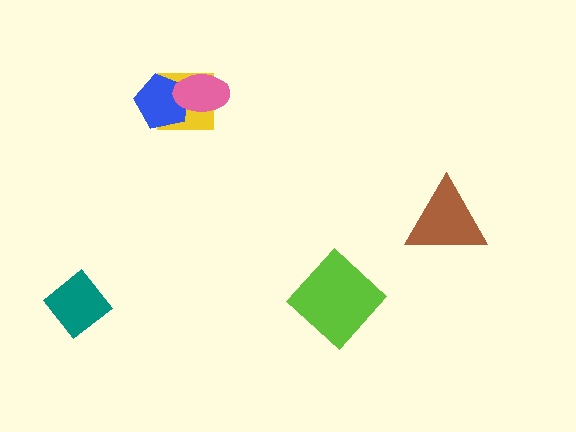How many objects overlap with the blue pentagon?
2 objects overlap with the blue pentagon.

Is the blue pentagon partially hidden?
Yes, it is partially covered by another shape.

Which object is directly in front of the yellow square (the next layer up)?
The blue pentagon is directly in front of the yellow square.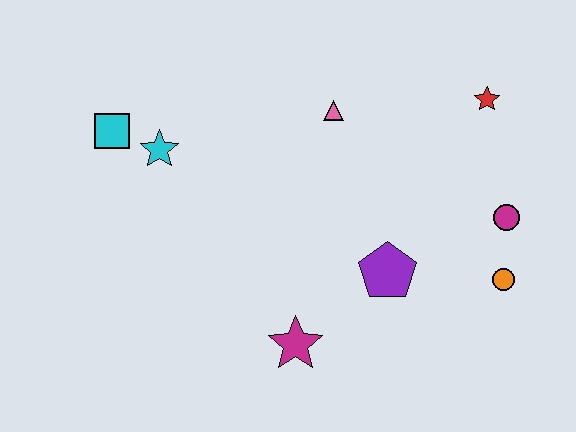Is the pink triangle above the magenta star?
Yes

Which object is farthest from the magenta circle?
The cyan square is farthest from the magenta circle.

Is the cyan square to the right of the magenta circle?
No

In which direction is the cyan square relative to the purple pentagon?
The cyan square is to the left of the purple pentagon.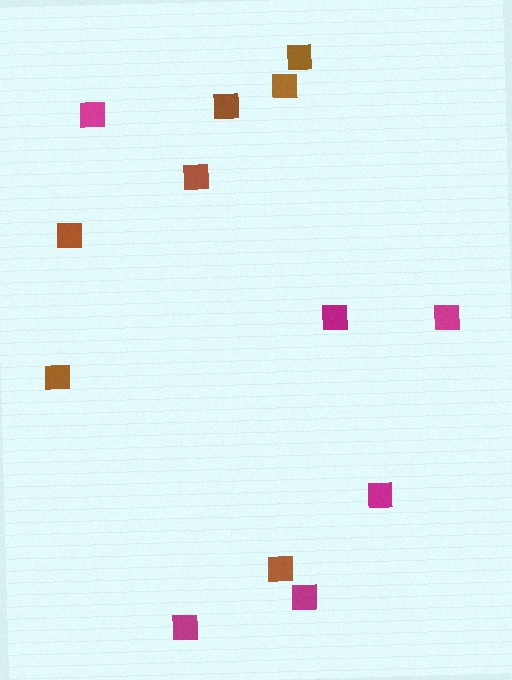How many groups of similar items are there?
There are 2 groups: one group of magenta squares (6) and one group of brown squares (7).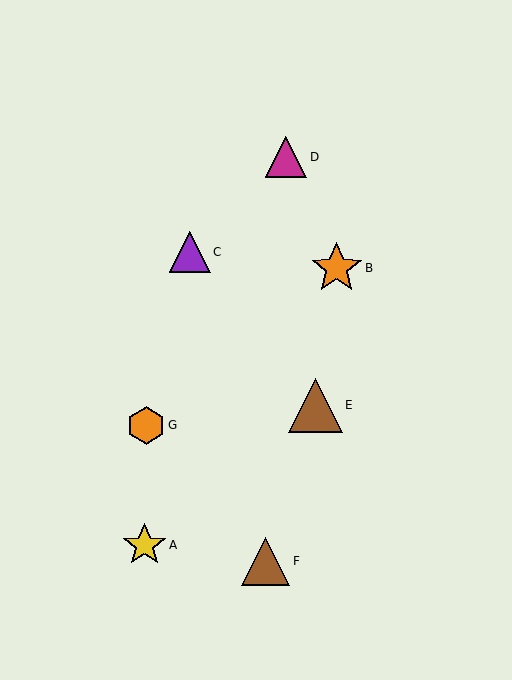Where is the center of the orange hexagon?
The center of the orange hexagon is at (146, 426).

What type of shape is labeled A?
Shape A is a yellow star.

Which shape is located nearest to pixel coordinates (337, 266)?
The orange star (labeled B) at (337, 268) is nearest to that location.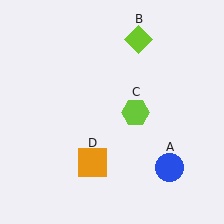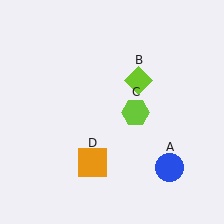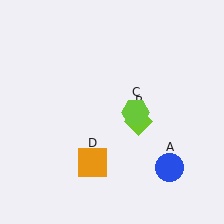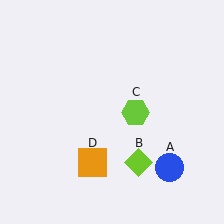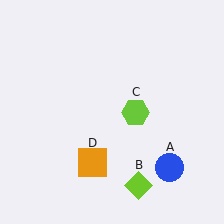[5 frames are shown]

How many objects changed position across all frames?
1 object changed position: lime diamond (object B).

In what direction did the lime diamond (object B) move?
The lime diamond (object B) moved down.